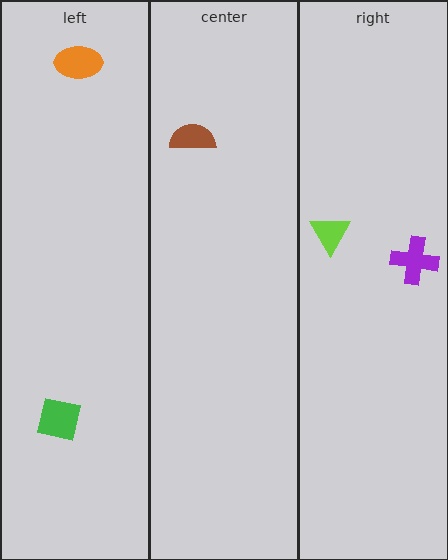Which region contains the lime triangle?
The right region.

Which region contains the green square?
The left region.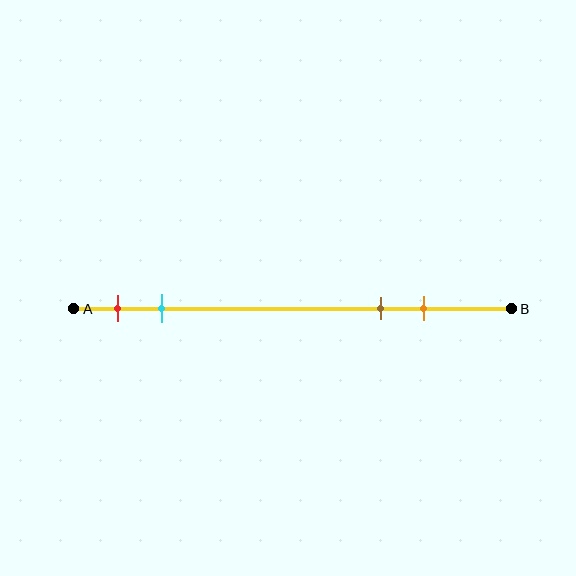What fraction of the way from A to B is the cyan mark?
The cyan mark is approximately 20% (0.2) of the way from A to B.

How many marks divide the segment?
There are 4 marks dividing the segment.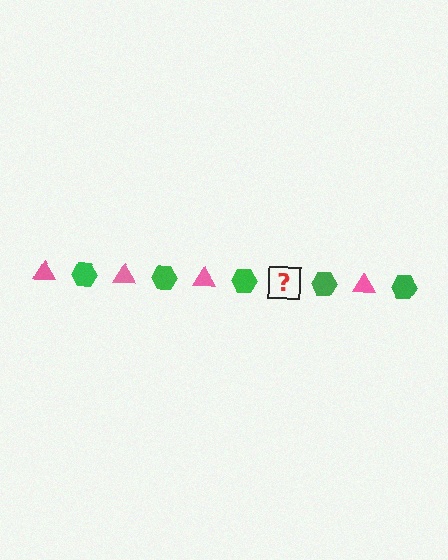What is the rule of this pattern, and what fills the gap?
The rule is that the pattern alternates between pink triangle and green hexagon. The gap should be filled with a pink triangle.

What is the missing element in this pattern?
The missing element is a pink triangle.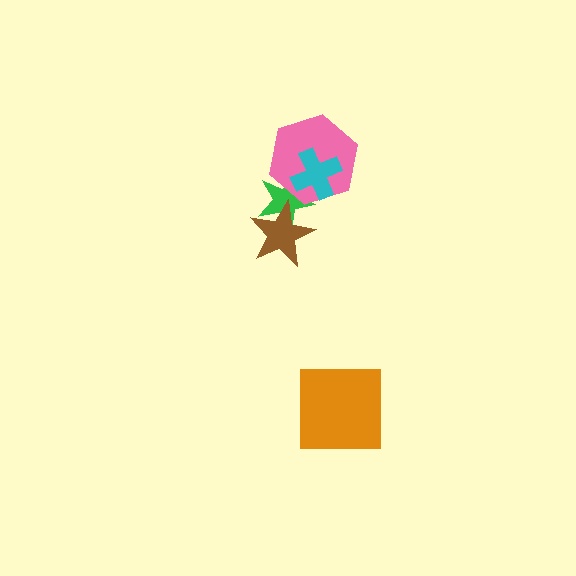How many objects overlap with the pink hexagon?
2 objects overlap with the pink hexagon.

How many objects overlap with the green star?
3 objects overlap with the green star.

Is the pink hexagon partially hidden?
Yes, it is partially covered by another shape.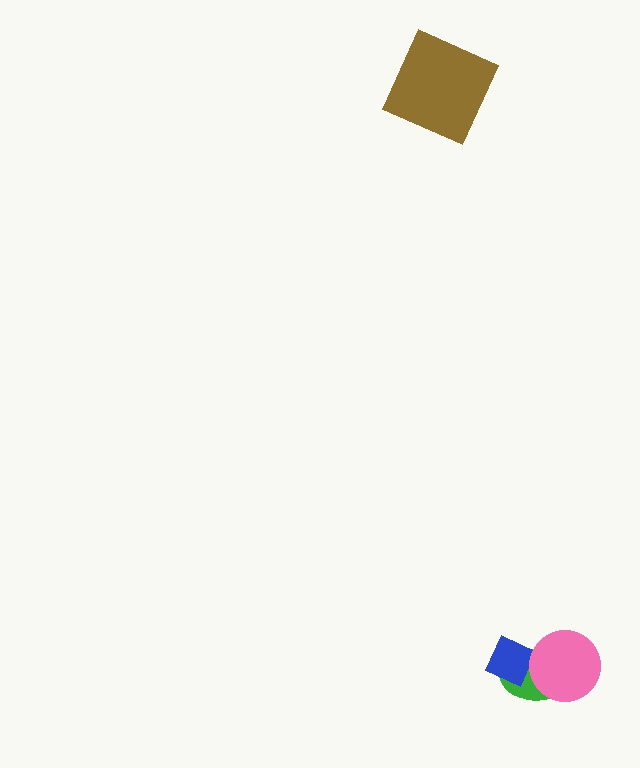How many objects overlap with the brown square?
0 objects overlap with the brown square.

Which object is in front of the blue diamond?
The pink circle is in front of the blue diamond.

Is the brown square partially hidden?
No, no other shape covers it.